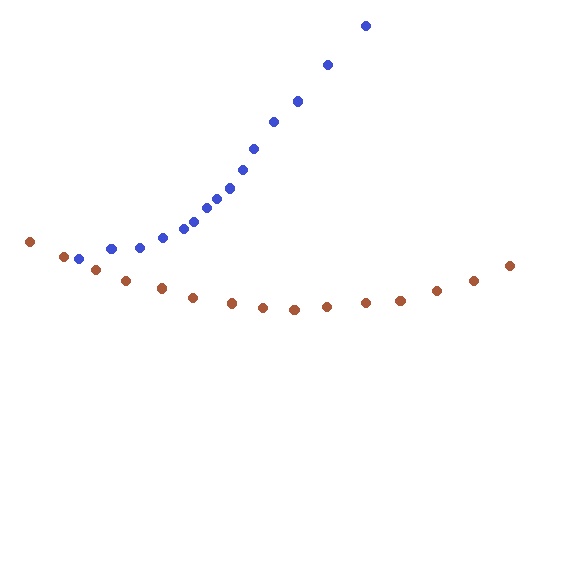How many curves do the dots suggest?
There are 2 distinct paths.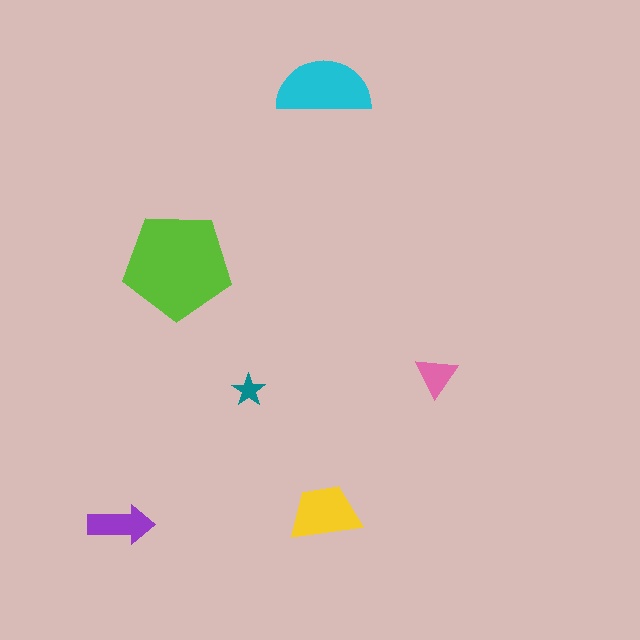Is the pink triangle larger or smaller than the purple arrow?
Smaller.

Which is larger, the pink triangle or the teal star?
The pink triangle.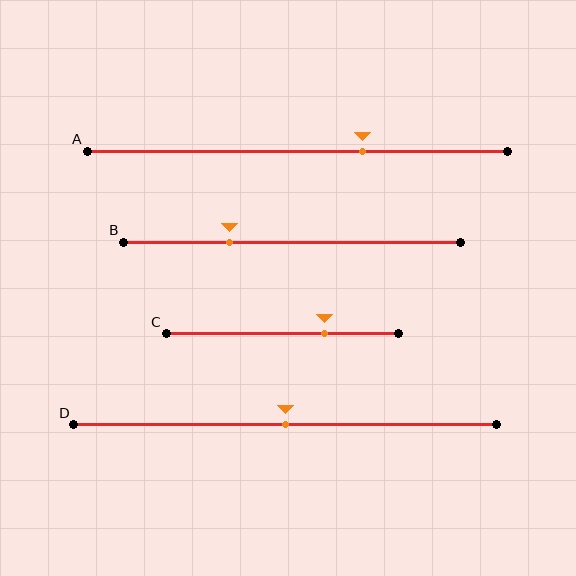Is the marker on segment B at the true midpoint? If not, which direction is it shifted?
No, the marker on segment B is shifted to the left by about 19% of the segment length.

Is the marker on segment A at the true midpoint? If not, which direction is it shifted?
No, the marker on segment A is shifted to the right by about 16% of the segment length.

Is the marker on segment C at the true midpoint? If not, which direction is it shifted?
No, the marker on segment C is shifted to the right by about 18% of the segment length.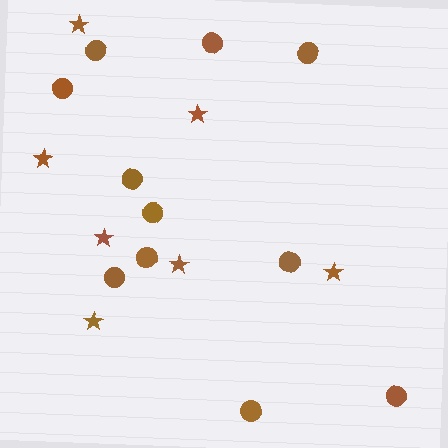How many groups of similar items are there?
There are 2 groups: one group of circles (11) and one group of stars (7).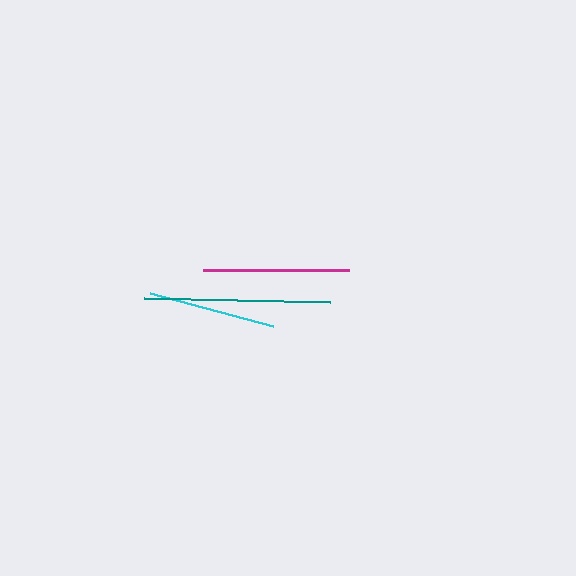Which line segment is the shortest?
The cyan line is the shortest at approximately 128 pixels.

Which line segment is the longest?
The teal line is the longest at approximately 186 pixels.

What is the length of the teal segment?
The teal segment is approximately 186 pixels long.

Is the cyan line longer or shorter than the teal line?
The teal line is longer than the cyan line.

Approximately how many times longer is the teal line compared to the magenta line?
The teal line is approximately 1.3 times the length of the magenta line.